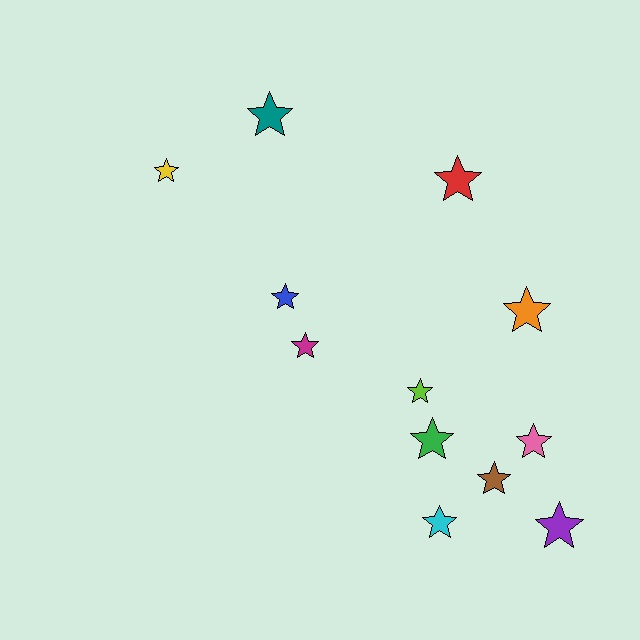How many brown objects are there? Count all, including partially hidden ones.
There is 1 brown object.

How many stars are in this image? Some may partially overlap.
There are 12 stars.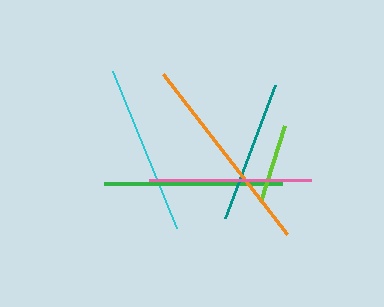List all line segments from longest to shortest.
From longest to shortest: orange, green, cyan, pink, teal, lime.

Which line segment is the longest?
The orange line is the longest at approximately 202 pixels.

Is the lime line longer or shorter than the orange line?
The orange line is longer than the lime line.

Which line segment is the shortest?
The lime line is the shortest at approximately 80 pixels.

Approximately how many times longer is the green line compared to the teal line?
The green line is approximately 1.3 times the length of the teal line.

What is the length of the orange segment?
The orange segment is approximately 202 pixels long.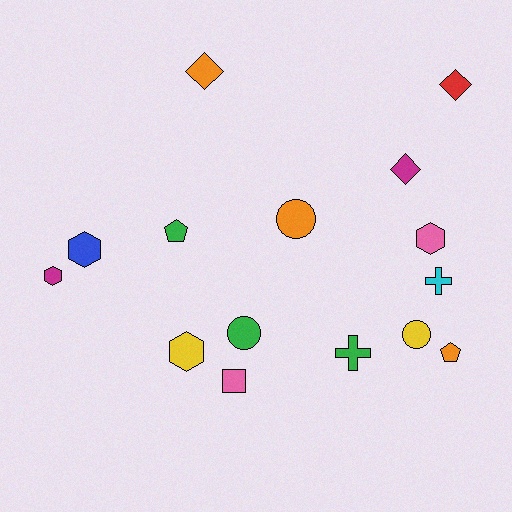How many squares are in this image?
There is 1 square.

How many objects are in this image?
There are 15 objects.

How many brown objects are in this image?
There are no brown objects.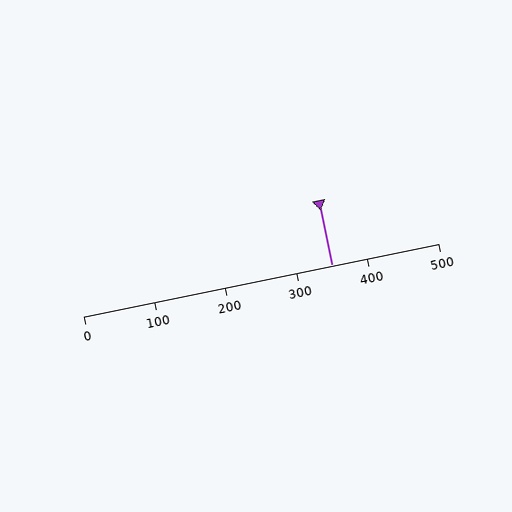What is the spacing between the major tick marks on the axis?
The major ticks are spaced 100 apart.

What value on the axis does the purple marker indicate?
The marker indicates approximately 350.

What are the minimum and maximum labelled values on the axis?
The axis runs from 0 to 500.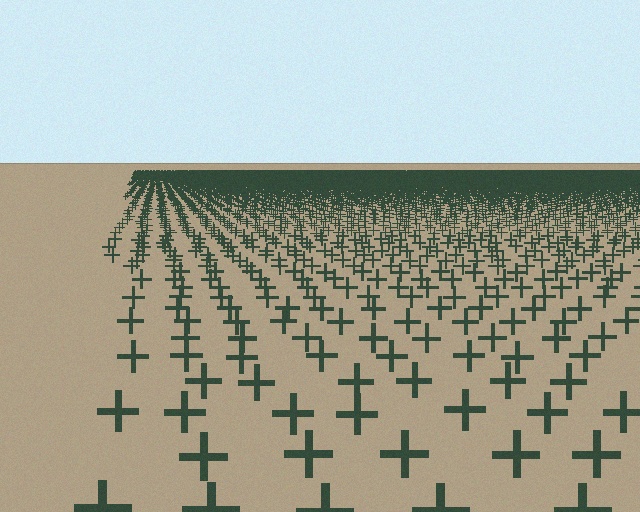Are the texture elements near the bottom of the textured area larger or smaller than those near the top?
Larger. Near the bottom, elements are closer to the viewer and appear at a bigger on-screen size.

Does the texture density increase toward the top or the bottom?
Density increases toward the top.